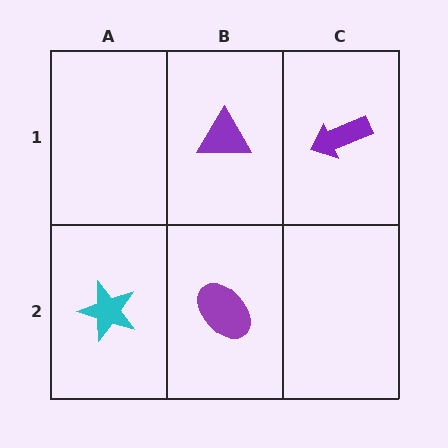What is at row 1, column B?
A purple triangle.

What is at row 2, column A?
A cyan star.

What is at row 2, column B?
A purple ellipse.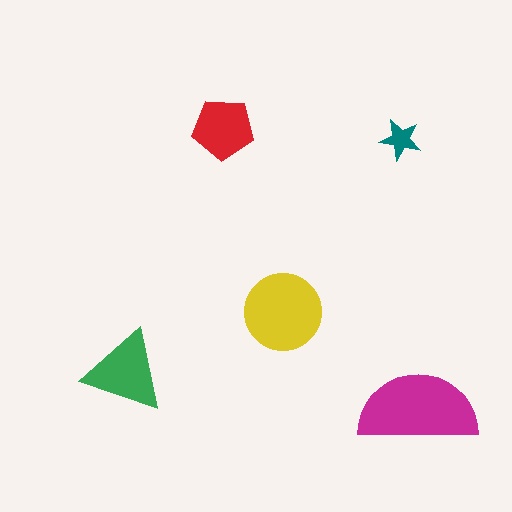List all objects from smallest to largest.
The teal star, the red pentagon, the green triangle, the yellow circle, the magenta semicircle.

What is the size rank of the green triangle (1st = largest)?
3rd.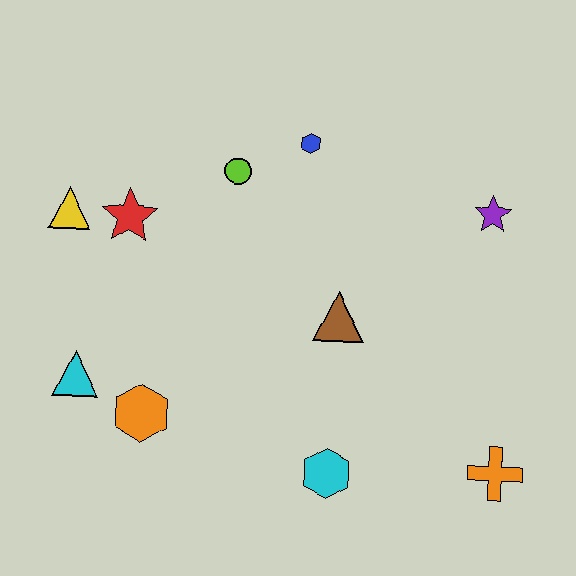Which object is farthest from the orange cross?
The yellow triangle is farthest from the orange cross.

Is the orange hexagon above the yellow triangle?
No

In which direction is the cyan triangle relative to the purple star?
The cyan triangle is to the left of the purple star.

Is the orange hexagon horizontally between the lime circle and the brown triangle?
No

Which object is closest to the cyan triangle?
The orange hexagon is closest to the cyan triangle.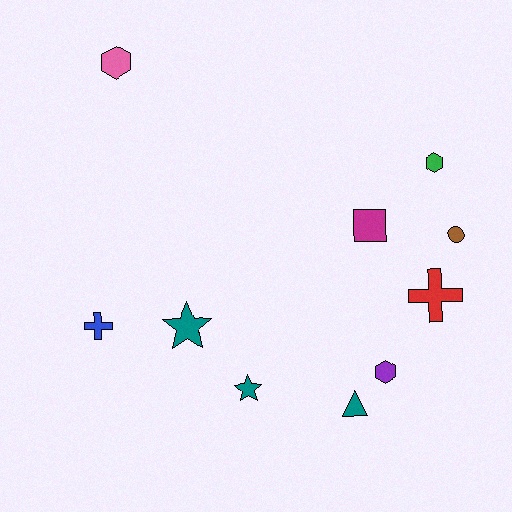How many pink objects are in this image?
There is 1 pink object.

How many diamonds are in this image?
There are no diamonds.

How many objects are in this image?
There are 10 objects.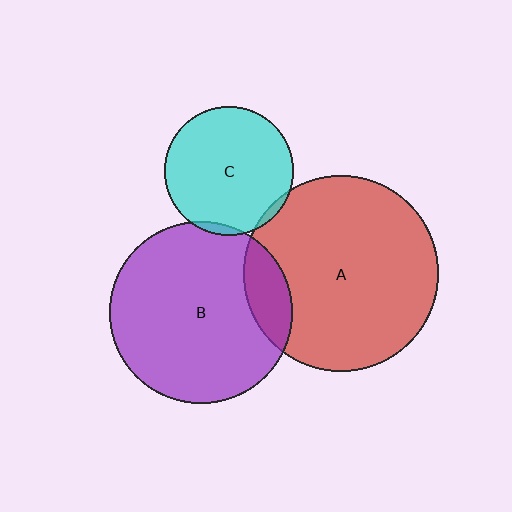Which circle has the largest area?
Circle A (red).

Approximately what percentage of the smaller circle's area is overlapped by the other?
Approximately 15%.